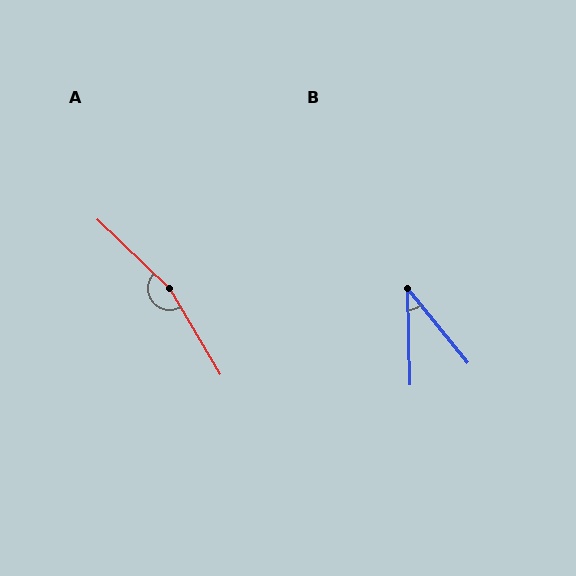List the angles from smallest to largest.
B (37°), A (164°).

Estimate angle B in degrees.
Approximately 37 degrees.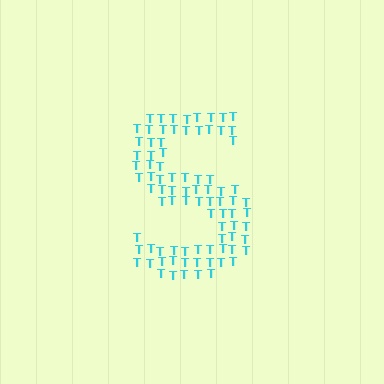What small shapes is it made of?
It is made of small letter T's.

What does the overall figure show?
The overall figure shows the letter S.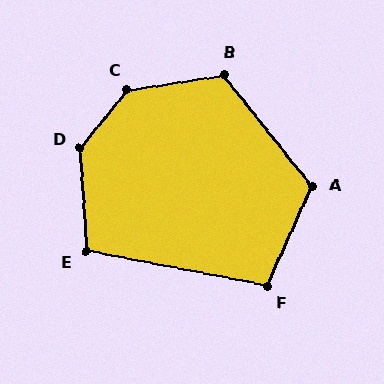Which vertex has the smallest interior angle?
F, at approximately 103 degrees.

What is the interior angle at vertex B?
Approximately 120 degrees (obtuse).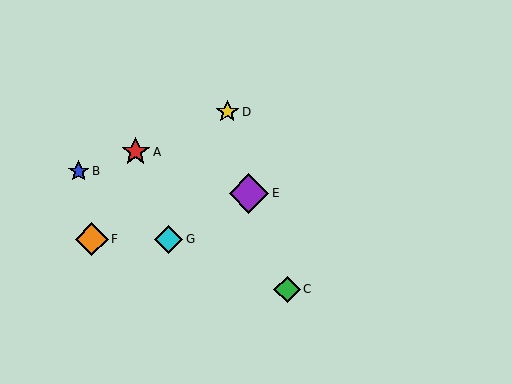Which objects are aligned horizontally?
Objects F, G are aligned horizontally.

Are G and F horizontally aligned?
Yes, both are at y≈239.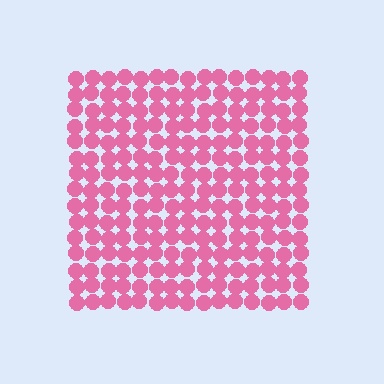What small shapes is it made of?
It is made of small circles.